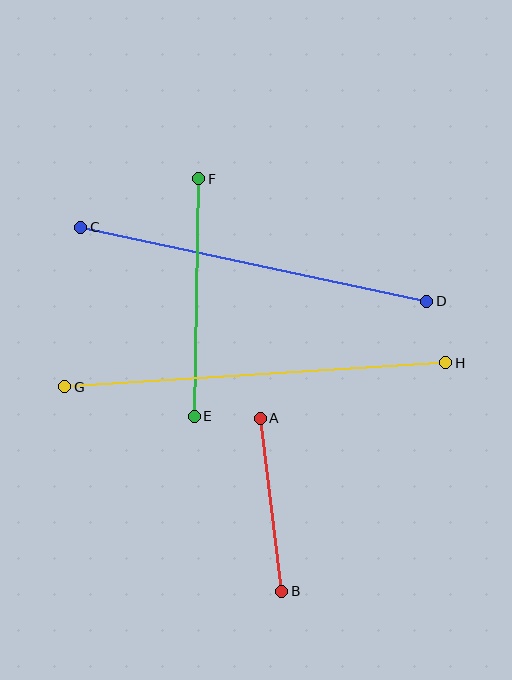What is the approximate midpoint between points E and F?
The midpoint is at approximately (197, 297) pixels.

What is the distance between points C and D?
The distance is approximately 354 pixels.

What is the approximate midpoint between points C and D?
The midpoint is at approximately (254, 264) pixels.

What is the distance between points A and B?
The distance is approximately 174 pixels.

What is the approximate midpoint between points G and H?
The midpoint is at approximately (255, 375) pixels.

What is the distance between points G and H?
The distance is approximately 382 pixels.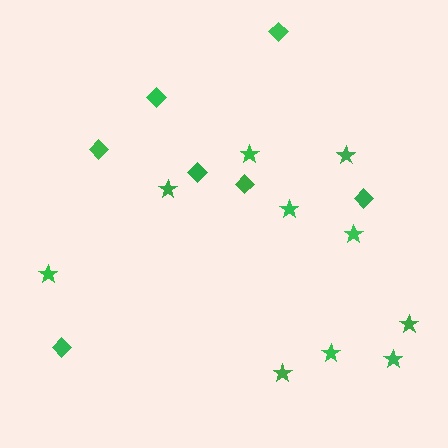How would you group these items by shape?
There are 2 groups: one group of stars (10) and one group of diamonds (7).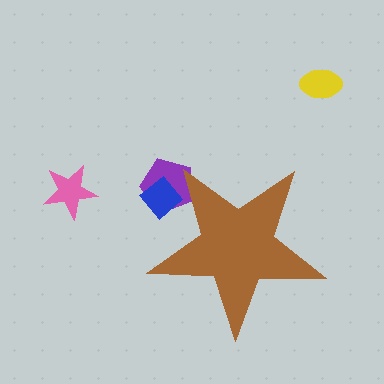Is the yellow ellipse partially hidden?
No, the yellow ellipse is fully visible.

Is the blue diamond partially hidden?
Yes, the blue diamond is partially hidden behind the brown star.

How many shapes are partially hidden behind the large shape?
2 shapes are partially hidden.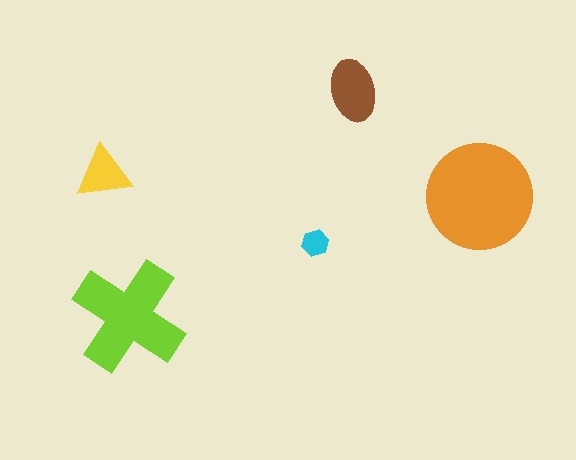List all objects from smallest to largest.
The cyan hexagon, the yellow triangle, the brown ellipse, the lime cross, the orange circle.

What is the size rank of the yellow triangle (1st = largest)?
4th.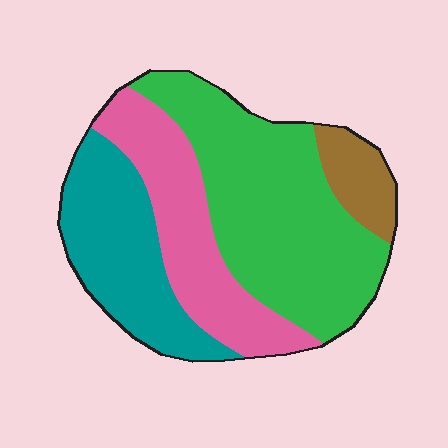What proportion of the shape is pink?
Pink covers about 25% of the shape.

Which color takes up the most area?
Green, at roughly 45%.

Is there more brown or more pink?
Pink.